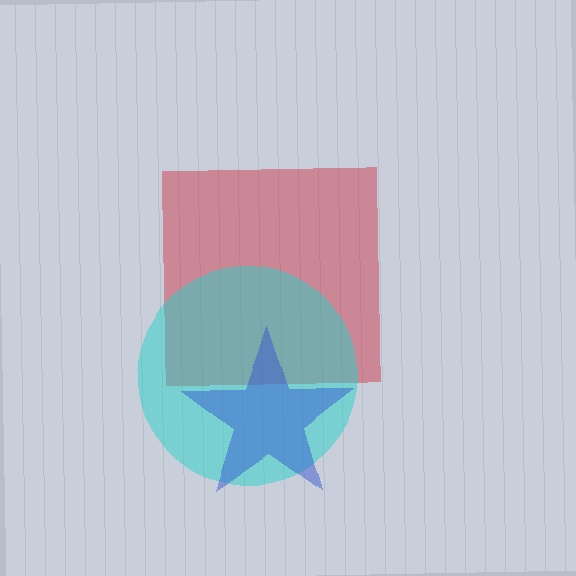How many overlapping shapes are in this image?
There are 3 overlapping shapes in the image.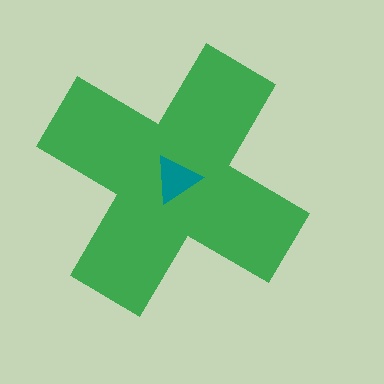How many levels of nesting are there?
2.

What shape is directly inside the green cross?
The teal triangle.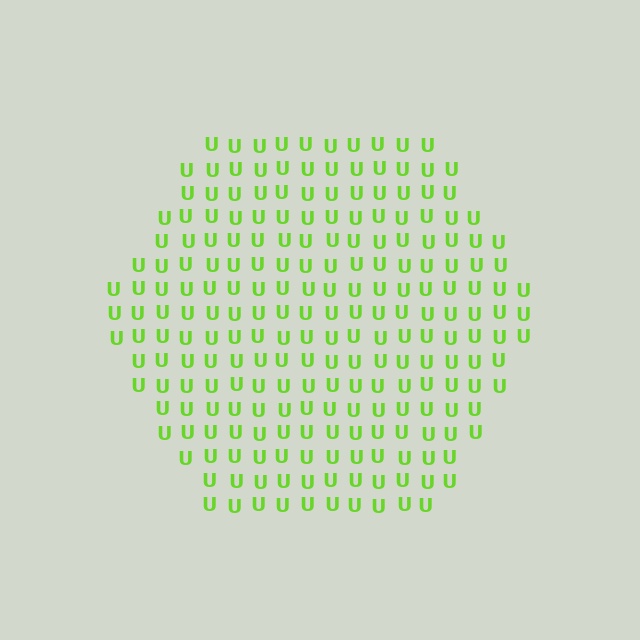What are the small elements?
The small elements are letter U's.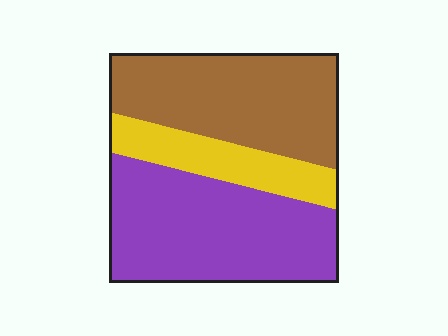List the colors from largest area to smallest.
From largest to smallest: purple, brown, yellow.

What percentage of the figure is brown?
Brown takes up about three eighths (3/8) of the figure.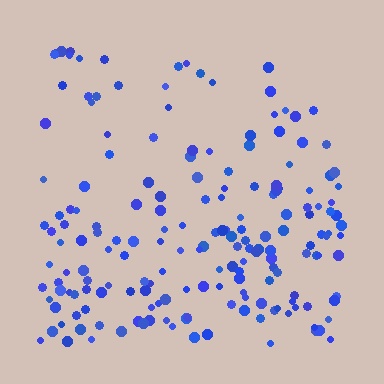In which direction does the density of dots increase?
From top to bottom, with the bottom side densest.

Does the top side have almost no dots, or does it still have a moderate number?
Still a moderate number, just noticeably fewer than the bottom.